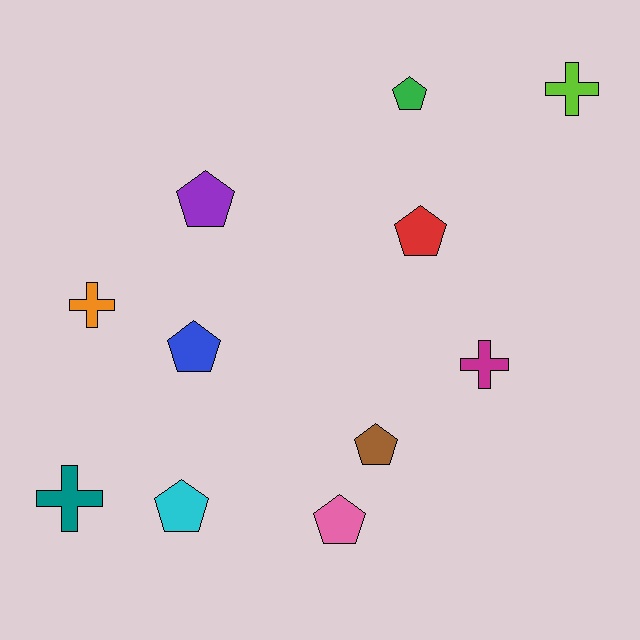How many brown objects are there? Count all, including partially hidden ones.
There is 1 brown object.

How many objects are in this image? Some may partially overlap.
There are 11 objects.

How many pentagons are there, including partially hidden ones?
There are 7 pentagons.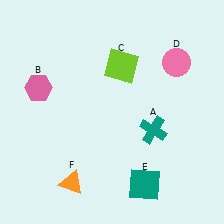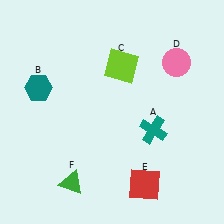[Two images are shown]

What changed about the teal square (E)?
In Image 1, E is teal. In Image 2, it changed to red.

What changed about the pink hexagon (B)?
In Image 1, B is pink. In Image 2, it changed to teal.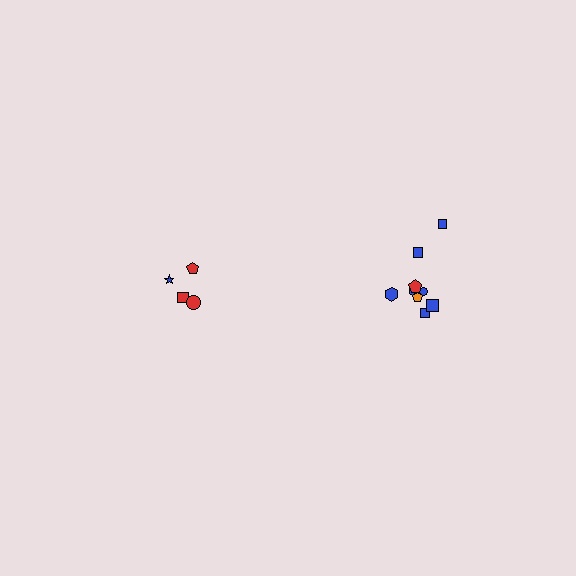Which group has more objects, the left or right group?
The right group.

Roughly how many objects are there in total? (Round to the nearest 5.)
Roughly 15 objects in total.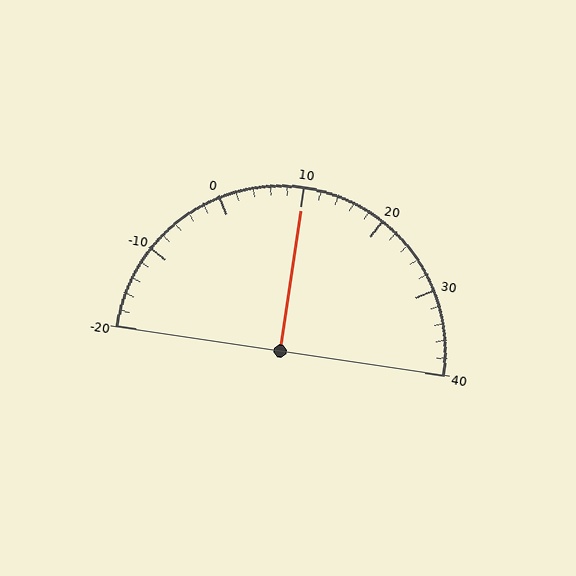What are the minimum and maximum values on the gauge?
The gauge ranges from -20 to 40.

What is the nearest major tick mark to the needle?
The nearest major tick mark is 10.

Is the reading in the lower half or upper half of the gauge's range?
The reading is in the upper half of the range (-20 to 40).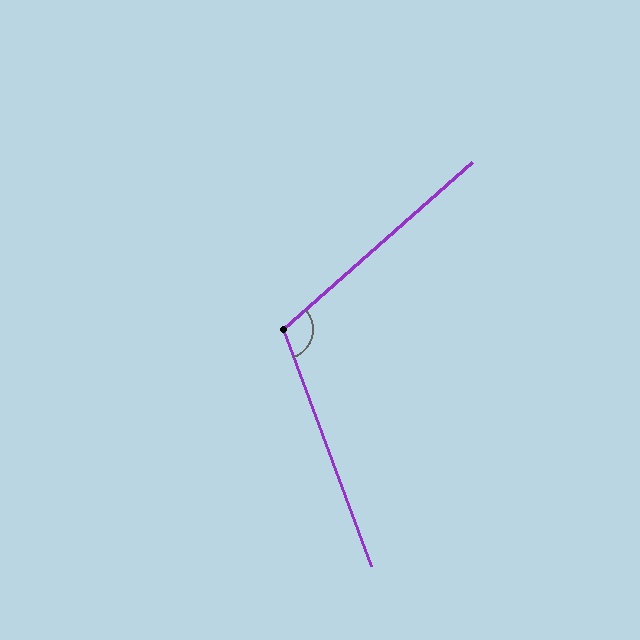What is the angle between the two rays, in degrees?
Approximately 111 degrees.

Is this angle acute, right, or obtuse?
It is obtuse.